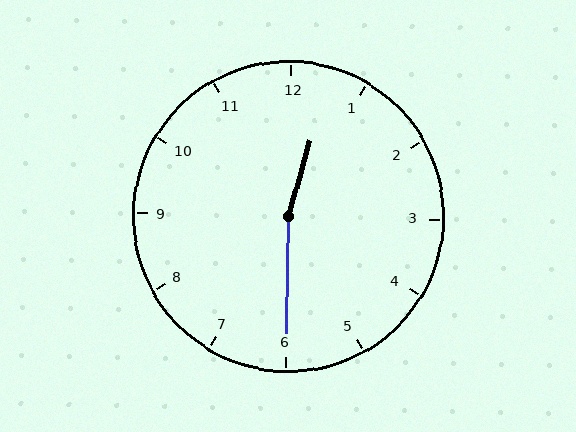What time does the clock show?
12:30.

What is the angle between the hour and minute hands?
Approximately 165 degrees.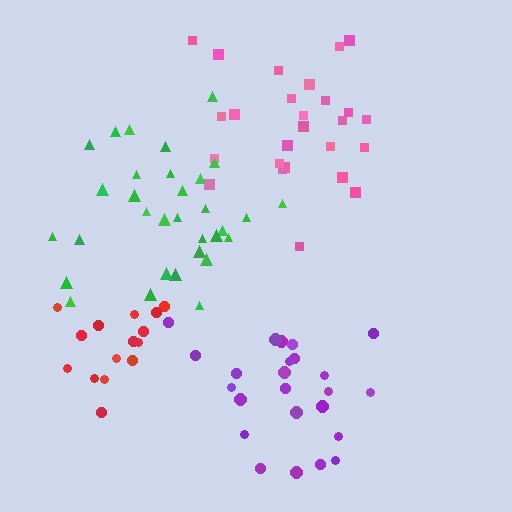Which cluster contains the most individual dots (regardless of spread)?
Green (32).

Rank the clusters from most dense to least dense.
red, pink, green, purple.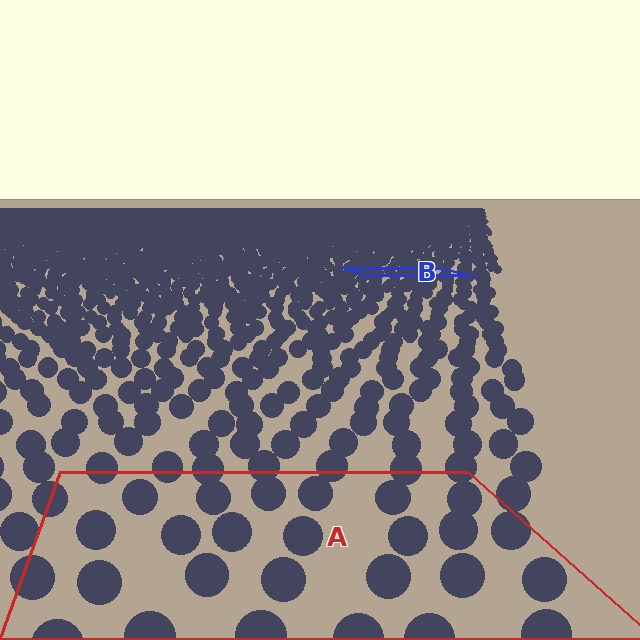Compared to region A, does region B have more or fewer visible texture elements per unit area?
Region B has more texture elements per unit area — they are packed more densely because it is farther away.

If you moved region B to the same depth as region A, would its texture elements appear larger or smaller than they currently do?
They would appear larger. At a closer depth, the same texture elements are projected at a bigger on-screen size.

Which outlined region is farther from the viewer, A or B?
Region B is farther from the viewer — the texture elements inside it appear smaller and more densely packed.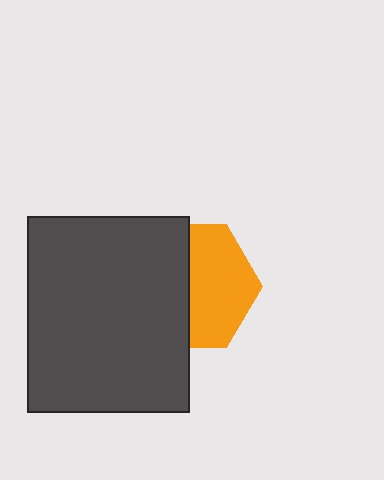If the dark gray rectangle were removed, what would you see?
You would see the complete orange hexagon.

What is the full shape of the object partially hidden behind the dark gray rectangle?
The partially hidden object is an orange hexagon.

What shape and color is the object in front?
The object in front is a dark gray rectangle.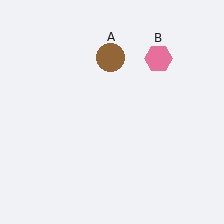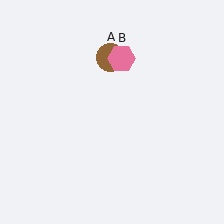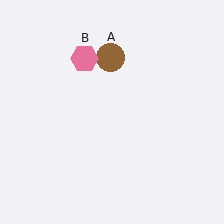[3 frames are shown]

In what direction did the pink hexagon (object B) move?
The pink hexagon (object B) moved left.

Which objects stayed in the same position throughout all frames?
Brown circle (object A) remained stationary.